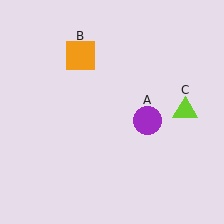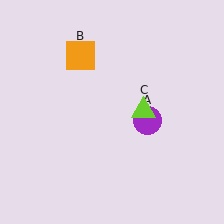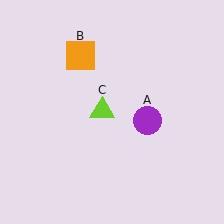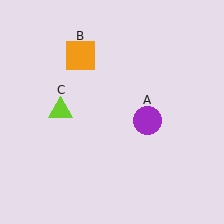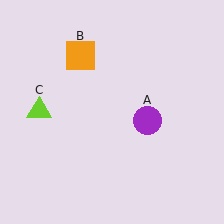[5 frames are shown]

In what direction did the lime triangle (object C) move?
The lime triangle (object C) moved left.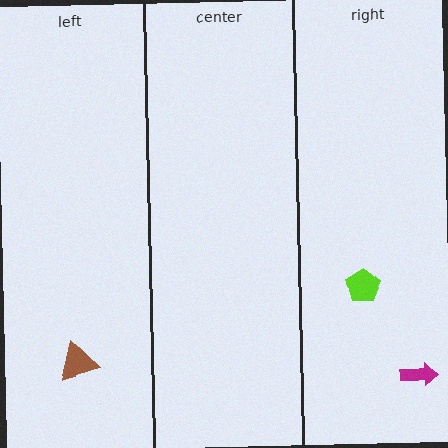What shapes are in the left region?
The brown triangle.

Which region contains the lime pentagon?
The right region.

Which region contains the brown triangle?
The left region.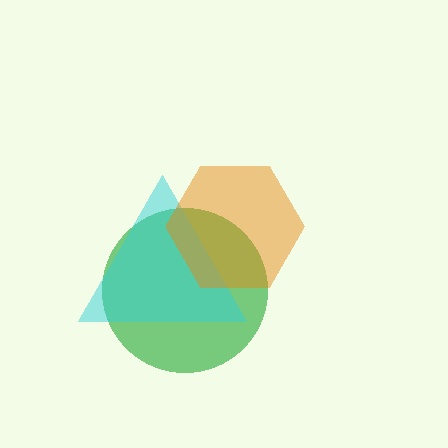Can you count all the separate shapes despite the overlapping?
Yes, there are 3 separate shapes.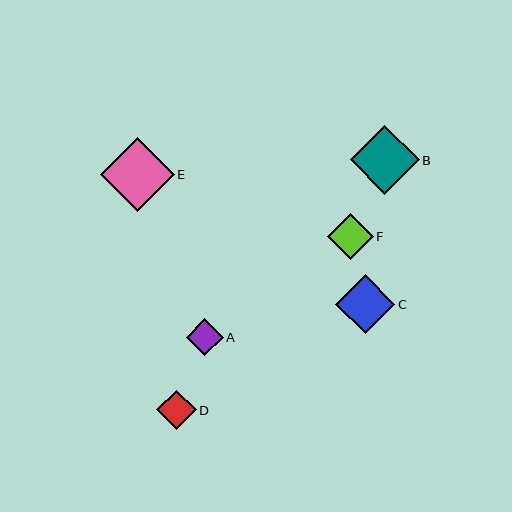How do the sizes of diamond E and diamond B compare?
Diamond E and diamond B are approximately the same size.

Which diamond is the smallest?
Diamond A is the smallest with a size of approximately 37 pixels.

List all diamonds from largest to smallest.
From largest to smallest: E, B, C, F, D, A.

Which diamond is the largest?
Diamond E is the largest with a size of approximately 74 pixels.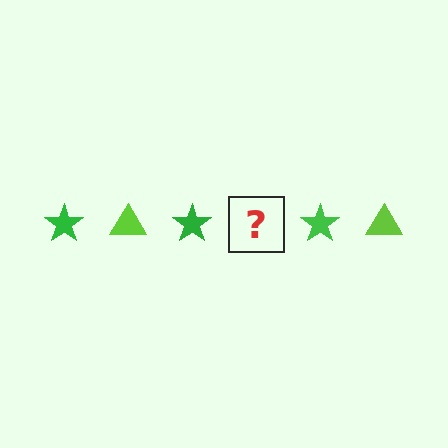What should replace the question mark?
The question mark should be replaced with a lime triangle.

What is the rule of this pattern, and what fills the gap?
The rule is that the pattern alternates between green star and lime triangle. The gap should be filled with a lime triangle.